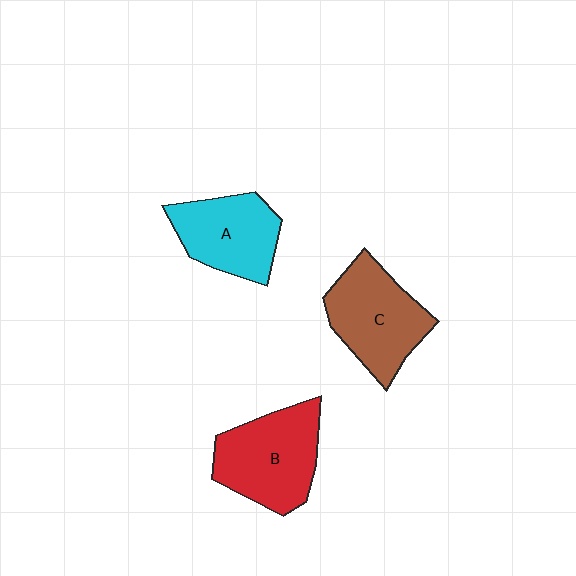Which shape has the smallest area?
Shape A (cyan).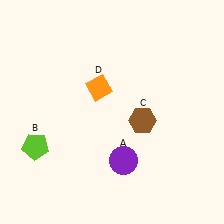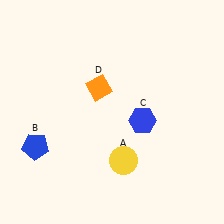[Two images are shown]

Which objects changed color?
A changed from purple to yellow. B changed from lime to blue. C changed from brown to blue.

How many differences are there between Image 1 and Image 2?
There are 3 differences between the two images.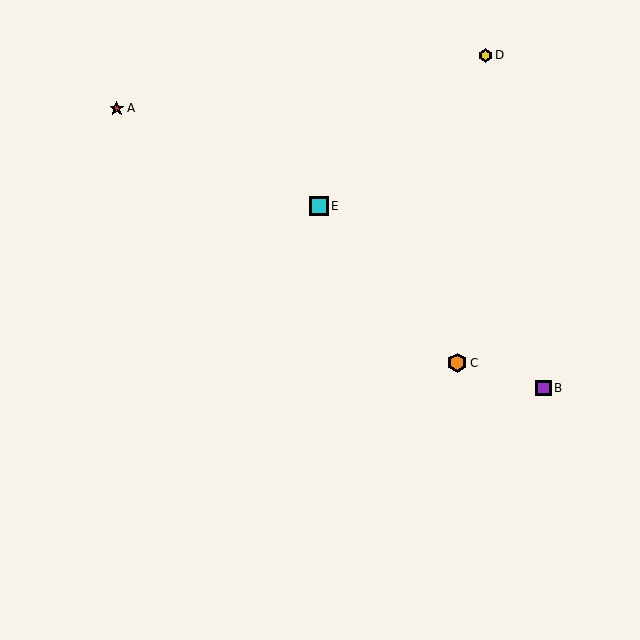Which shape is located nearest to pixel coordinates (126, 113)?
The red star (labeled A) at (117, 108) is nearest to that location.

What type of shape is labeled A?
Shape A is a red star.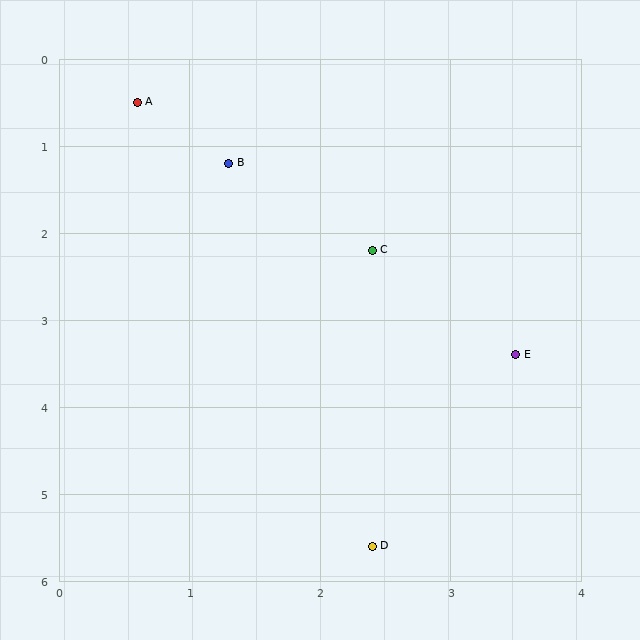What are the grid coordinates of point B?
Point B is at approximately (1.3, 1.2).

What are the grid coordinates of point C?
Point C is at approximately (2.4, 2.2).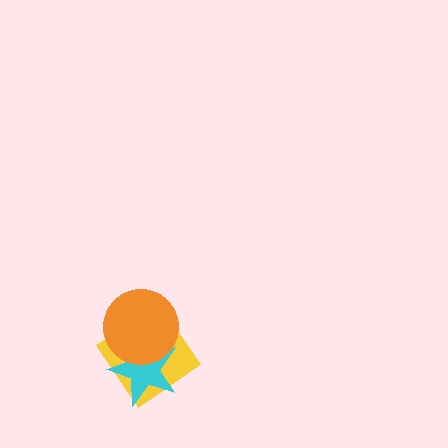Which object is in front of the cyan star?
The orange circle is in front of the cyan star.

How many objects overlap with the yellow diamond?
2 objects overlap with the yellow diamond.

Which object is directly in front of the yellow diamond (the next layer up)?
The cyan star is directly in front of the yellow diamond.